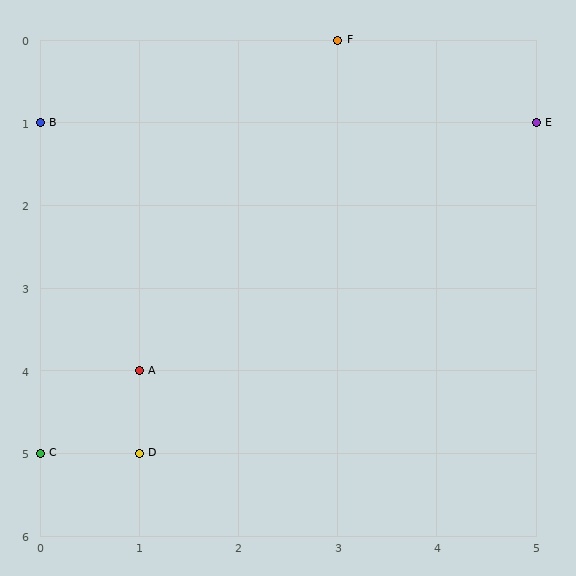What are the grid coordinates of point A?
Point A is at grid coordinates (1, 4).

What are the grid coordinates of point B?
Point B is at grid coordinates (0, 1).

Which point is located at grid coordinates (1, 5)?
Point D is at (1, 5).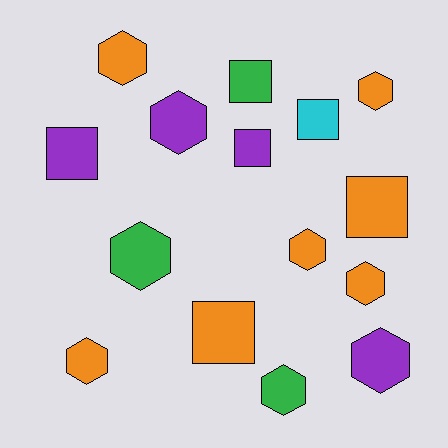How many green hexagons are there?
There are 2 green hexagons.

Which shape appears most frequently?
Hexagon, with 9 objects.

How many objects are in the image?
There are 15 objects.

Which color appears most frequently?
Orange, with 7 objects.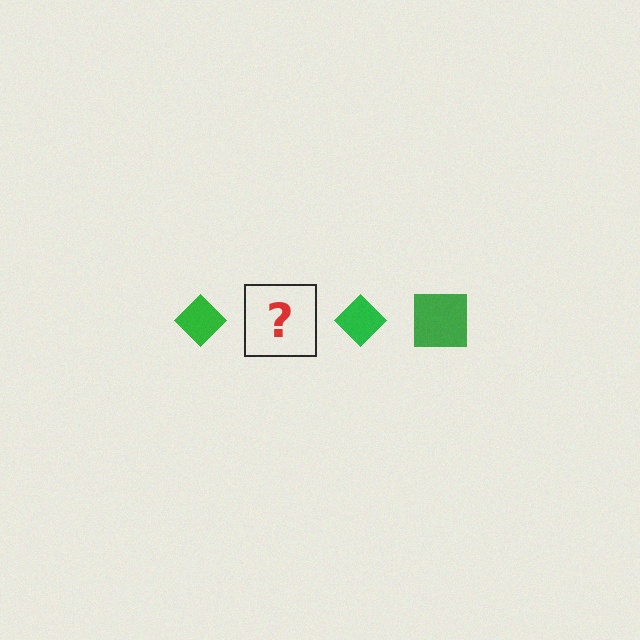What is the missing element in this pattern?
The missing element is a green square.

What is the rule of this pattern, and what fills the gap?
The rule is that the pattern cycles through diamond, square shapes in green. The gap should be filled with a green square.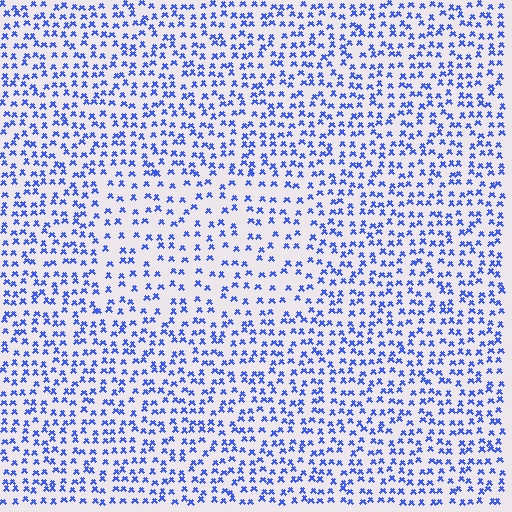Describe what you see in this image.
The image contains small blue elements arranged at two different densities. A rectangle-shaped region is visible where the elements are less densely packed than the surrounding area.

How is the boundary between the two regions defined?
The boundary is defined by a change in element density (approximately 1.6x ratio). All elements are the same color, size, and shape.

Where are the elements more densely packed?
The elements are more densely packed outside the rectangle boundary.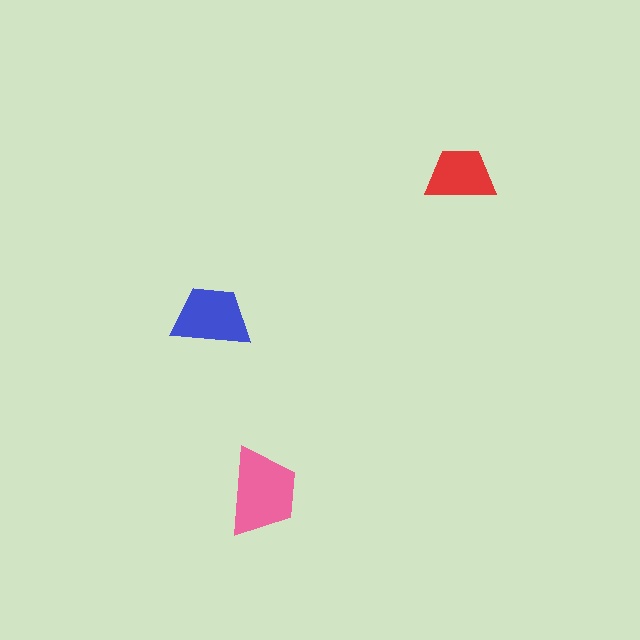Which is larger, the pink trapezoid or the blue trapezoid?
The pink one.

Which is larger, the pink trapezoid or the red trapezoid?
The pink one.